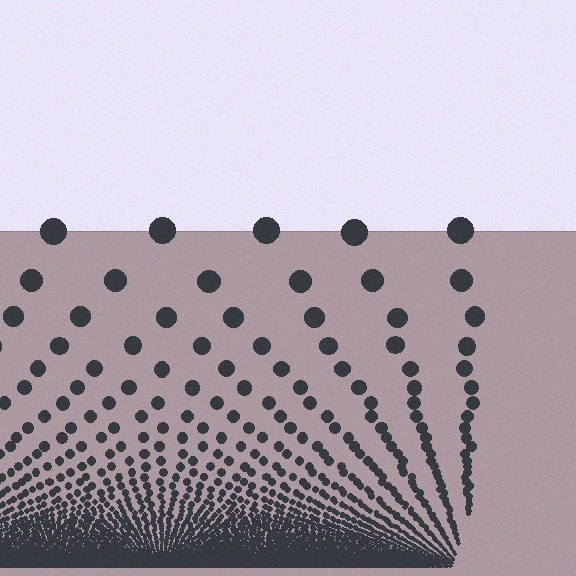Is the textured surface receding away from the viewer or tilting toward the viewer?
The surface appears to tilt toward the viewer. Texture elements get larger and sparser toward the top.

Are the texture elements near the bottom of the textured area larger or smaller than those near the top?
Smaller. The gradient is inverted — elements near the bottom are smaller and denser.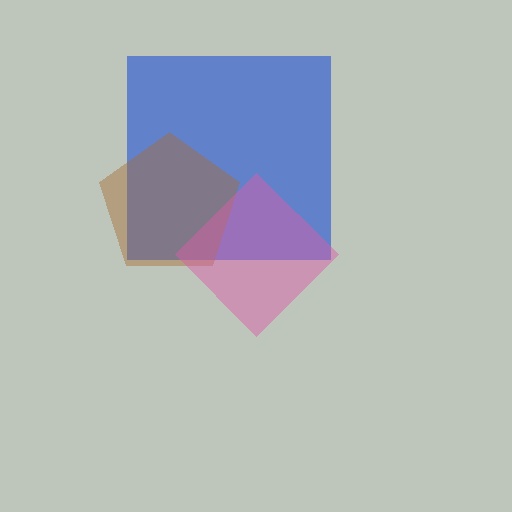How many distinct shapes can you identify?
There are 3 distinct shapes: a blue square, a brown pentagon, a pink diamond.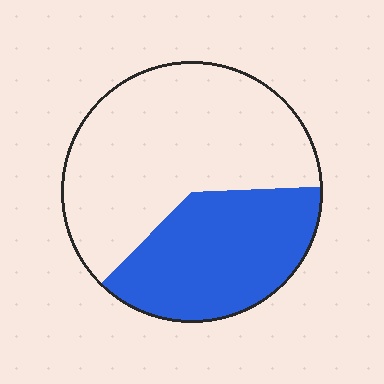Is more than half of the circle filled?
No.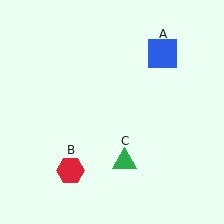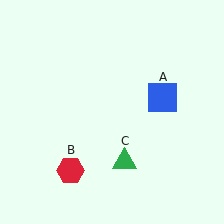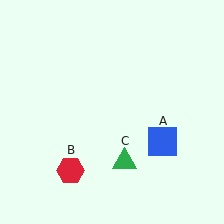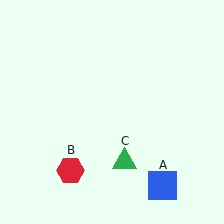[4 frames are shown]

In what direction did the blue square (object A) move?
The blue square (object A) moved down.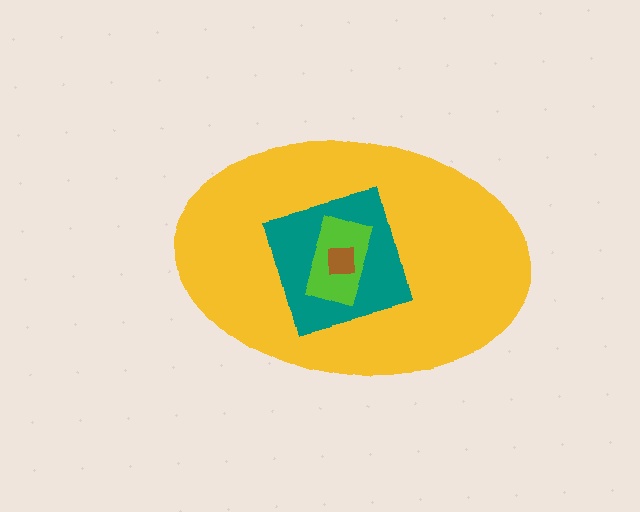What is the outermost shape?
The yellow ellipse.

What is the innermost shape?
The brown square.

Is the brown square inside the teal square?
Yes.